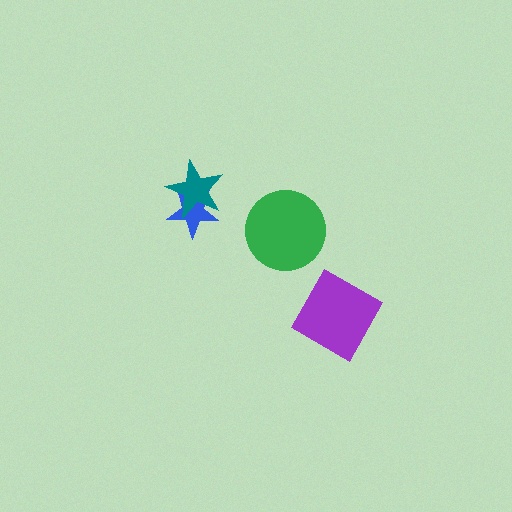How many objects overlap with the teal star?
1 object overlaps with the teal star.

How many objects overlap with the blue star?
1 object overlaps with the blue star.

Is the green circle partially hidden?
No, no other shape covers it.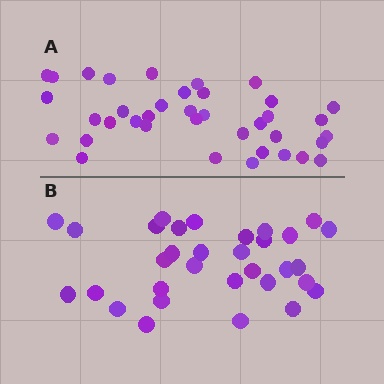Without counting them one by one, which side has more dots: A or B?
Region A (the top region) has more dots.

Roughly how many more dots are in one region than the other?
Region A has about 6 more dots than region B.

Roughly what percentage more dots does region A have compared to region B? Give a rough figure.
About 20% more.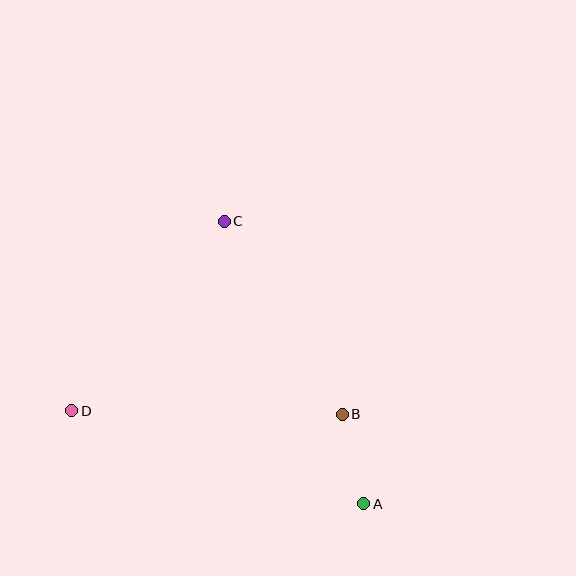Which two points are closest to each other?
Points A and B are closest to each other.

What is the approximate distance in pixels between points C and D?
The distance between C and D is approximately 243 pixels.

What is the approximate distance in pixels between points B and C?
The distance between B and C is approximately 226 pixels.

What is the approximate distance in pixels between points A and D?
The distance between A and D is approximately 306 pixels.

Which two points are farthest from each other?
Points A and C are farthest from each other.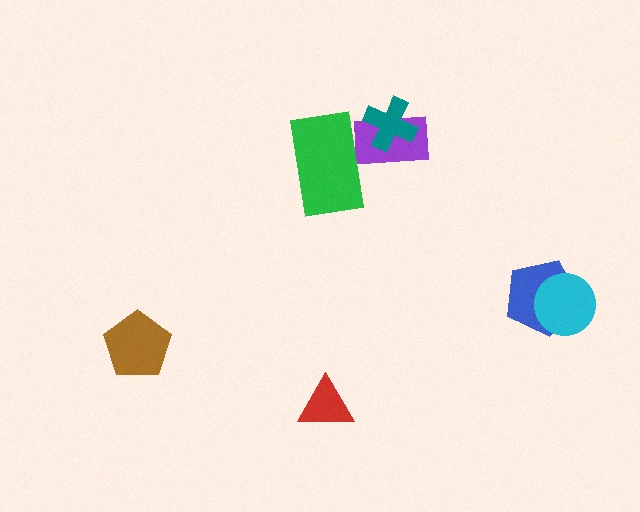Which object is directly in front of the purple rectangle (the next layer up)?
The teal cross is directly in front of the purple rectangle.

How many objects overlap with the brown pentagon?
0 objects overlap with the brown pentagon.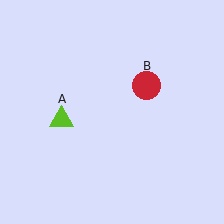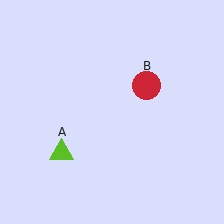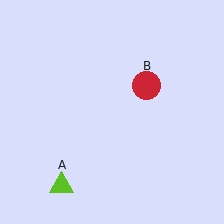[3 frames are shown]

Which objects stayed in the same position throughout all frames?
Red circle (object B) remained stationary.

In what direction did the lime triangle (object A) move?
The lime triangle (object A) moved down.